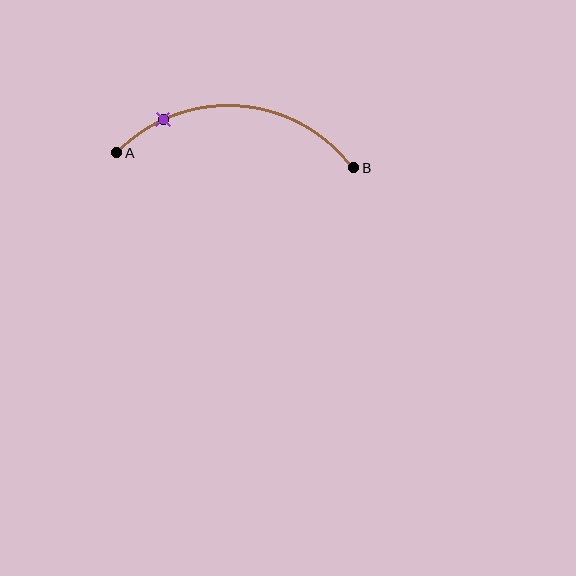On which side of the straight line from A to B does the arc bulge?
The arc bulges above the straight line connecting A and B.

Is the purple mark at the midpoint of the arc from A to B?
No. The purple mark lies on the arc but is closer to endpoint A. The arc midpoint would be at the point on the curve equidistant along the arc from both A and B.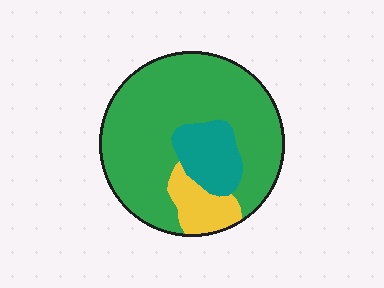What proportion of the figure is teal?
Teal takes up about one sixth (1/6) of the figure.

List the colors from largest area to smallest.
From largest to smallest: green, teal, yellow.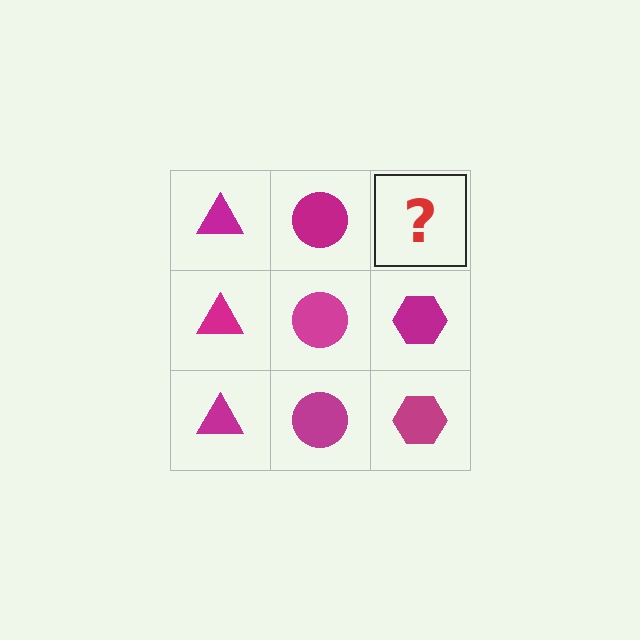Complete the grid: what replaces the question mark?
The question mark should be replaced with a magenta hexagon.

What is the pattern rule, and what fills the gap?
The rule is that each column has a consistent shape. The gap should be filled with a magenta hexagon.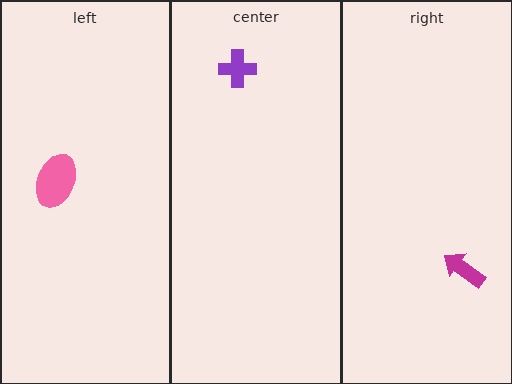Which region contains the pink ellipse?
The left region.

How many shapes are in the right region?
1.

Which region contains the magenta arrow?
The right region.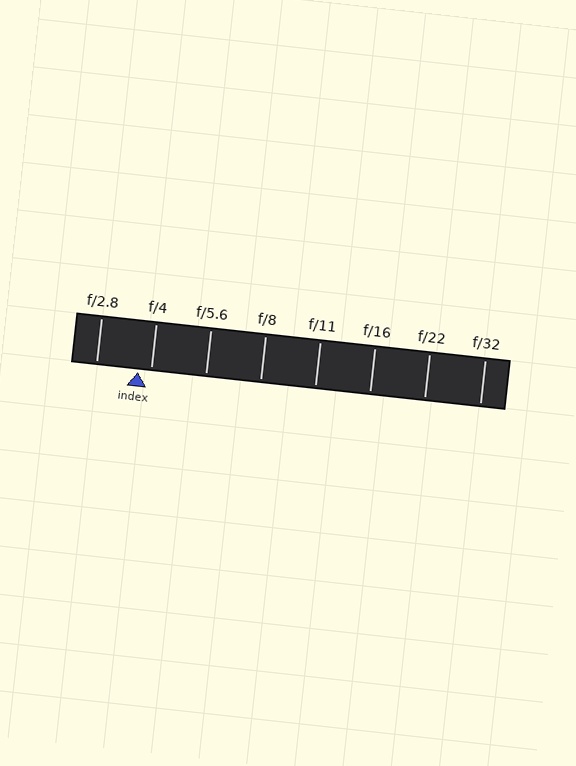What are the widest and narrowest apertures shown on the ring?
The widest aperture shown is f/2.8 and the narrowest is f/32.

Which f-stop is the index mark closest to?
The index mark is closest to f/4.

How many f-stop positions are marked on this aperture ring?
There are 8 f-stop positions marked.